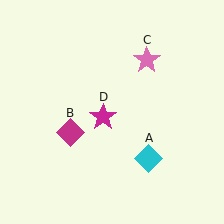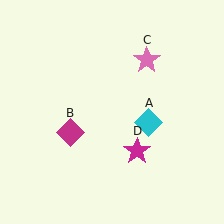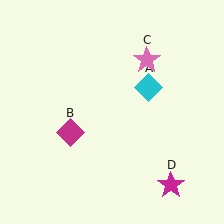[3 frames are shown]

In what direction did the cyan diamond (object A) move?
The cyan diamond (object A) moved up.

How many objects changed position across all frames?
2 objects changed position: cyan diamond (object A), magenta star (object D).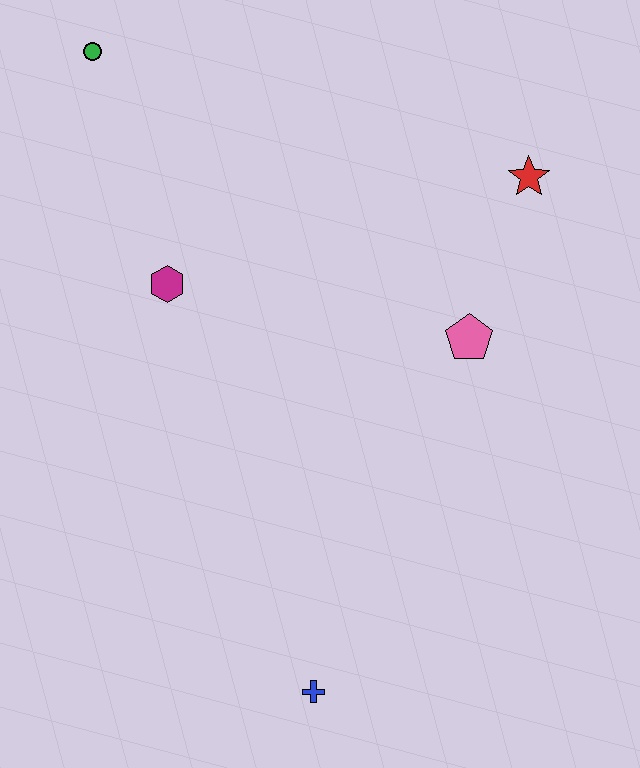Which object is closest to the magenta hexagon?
The green circle is closest to the magenta hexagon.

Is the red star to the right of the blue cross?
Yes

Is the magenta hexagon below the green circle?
Yes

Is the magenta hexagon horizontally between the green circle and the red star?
Yes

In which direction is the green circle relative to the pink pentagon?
The green circle is to the left of the pink pentagon.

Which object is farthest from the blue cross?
The green circle is farthest from the blue cross.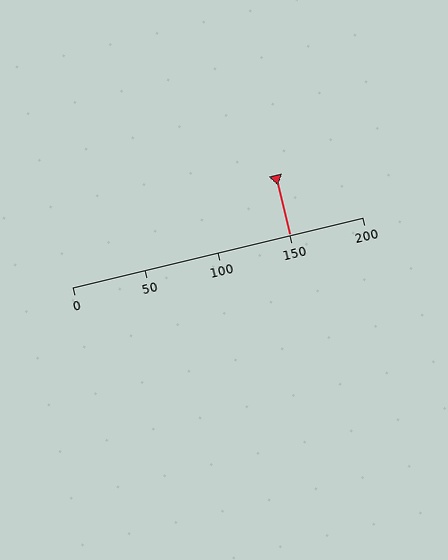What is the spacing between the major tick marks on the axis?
The major ticks are spaced 50 apart.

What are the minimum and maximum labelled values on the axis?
The axis runs from 0 to 200.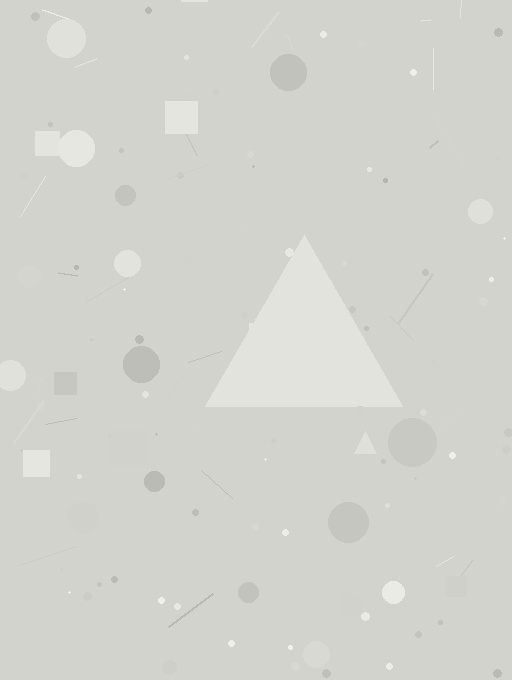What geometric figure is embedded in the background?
A triangle is embedded in the background.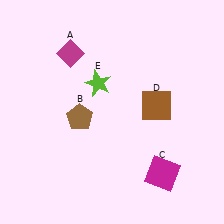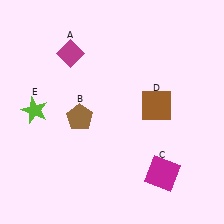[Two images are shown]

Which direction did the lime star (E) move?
The lime star (E) moved left.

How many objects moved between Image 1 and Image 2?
1 object moved between the two images.